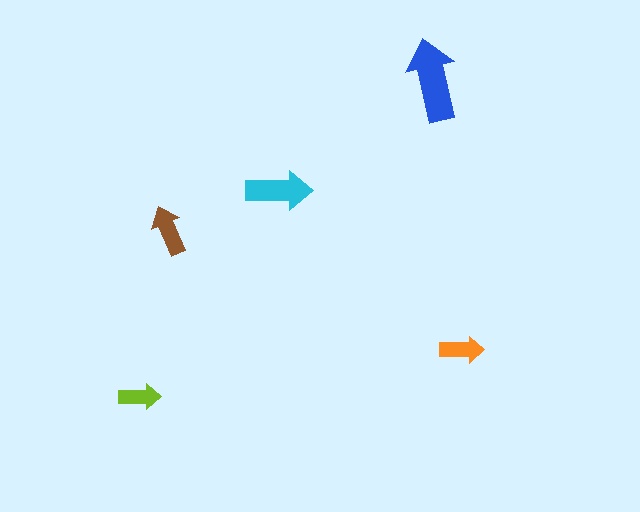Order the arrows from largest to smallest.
the blue one, the cyan one, the brown one, the orange one, the lime one.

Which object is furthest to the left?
The lime arrow is leftmost.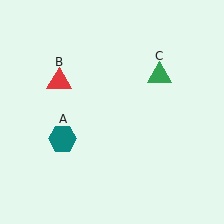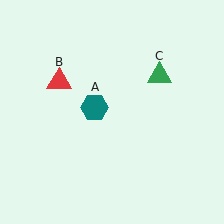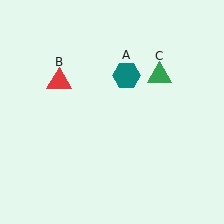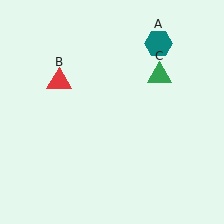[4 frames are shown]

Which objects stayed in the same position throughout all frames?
Red triangle (object B) and green triangle (object C) remained stationary.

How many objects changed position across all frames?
1 object changed position: teal hexagon (object A).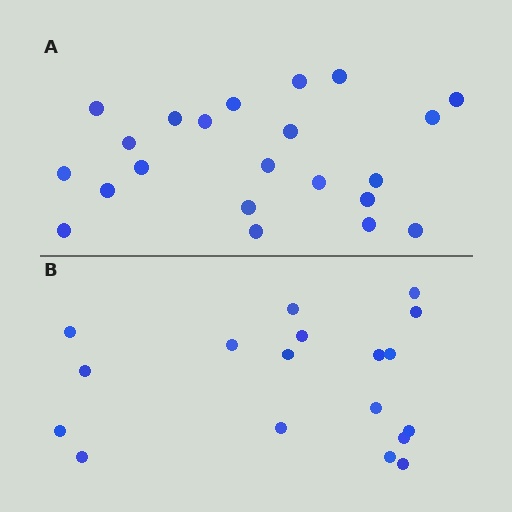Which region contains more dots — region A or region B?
Region A (the top region) has more dots.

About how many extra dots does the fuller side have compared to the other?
Region A has about 4 more dots than region B.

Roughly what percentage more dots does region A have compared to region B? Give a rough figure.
About 20% more.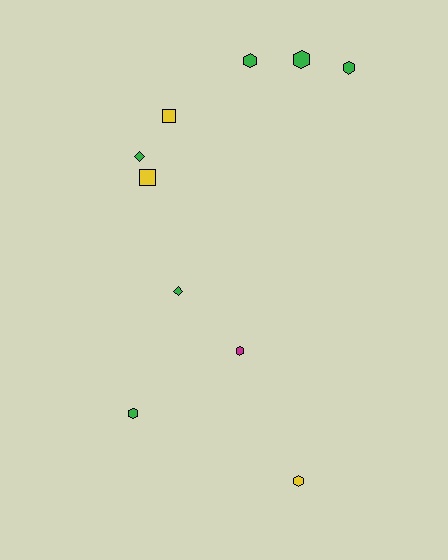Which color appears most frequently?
Green, with 6 objects.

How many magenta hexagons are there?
There is 1 magenta hexagon.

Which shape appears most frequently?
Hexagon, with 6 objects.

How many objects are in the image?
There are 10 objects.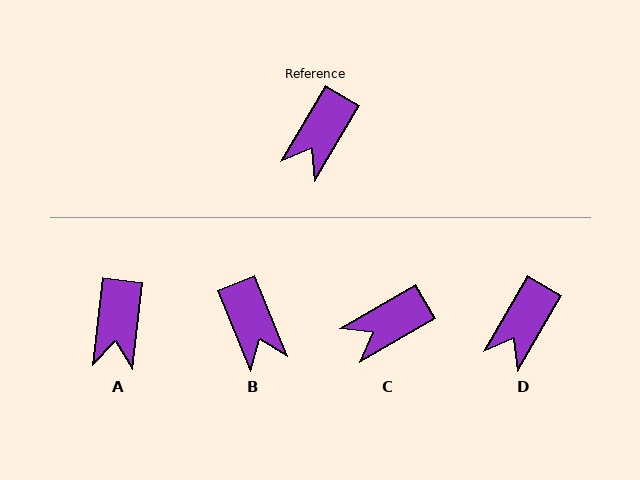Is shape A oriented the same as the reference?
No, it is off by about 24 degrees.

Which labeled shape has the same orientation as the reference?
D.